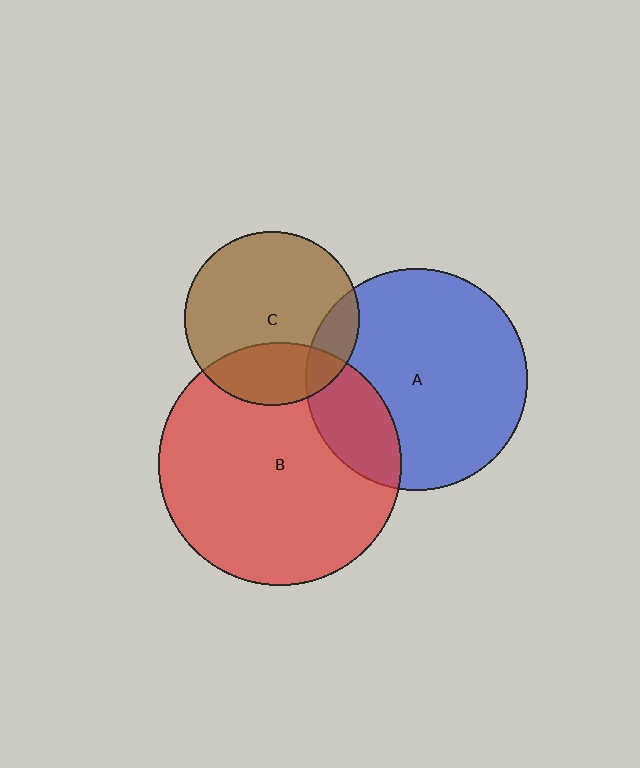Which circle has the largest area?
Circle B (red).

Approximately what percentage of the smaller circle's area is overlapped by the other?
Approximately 25%.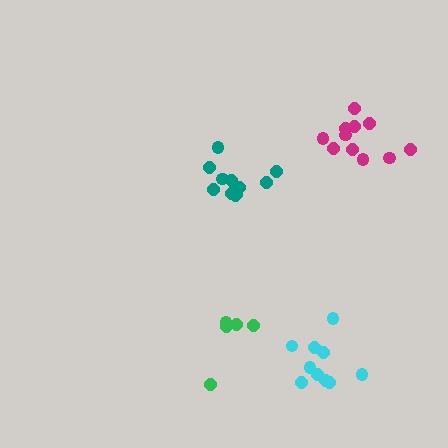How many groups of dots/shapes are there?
There are 4 groups.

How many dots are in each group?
Group 1: 10 dots, Group 2: 11 dots, Group 3: 5 dots, Group 4: 11 dots (37 total).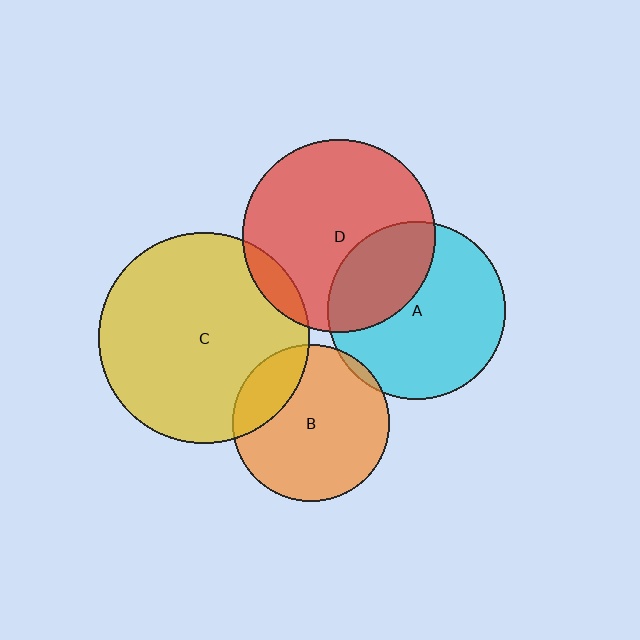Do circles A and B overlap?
Yes.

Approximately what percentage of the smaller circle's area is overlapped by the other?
Approximately 5%.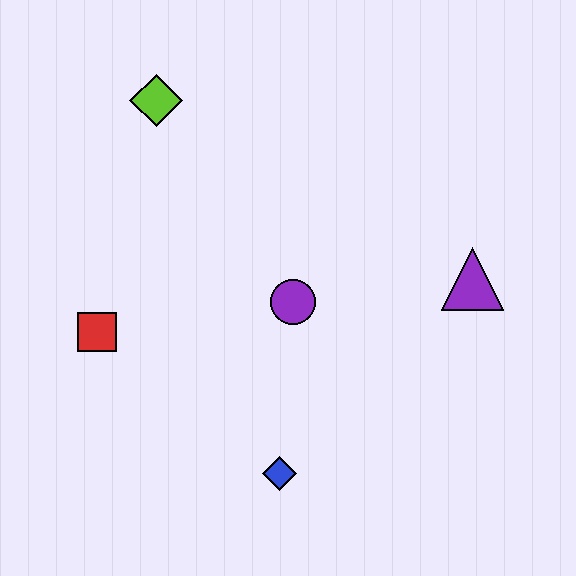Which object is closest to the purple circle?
The blue diamond is closest to the purple circle.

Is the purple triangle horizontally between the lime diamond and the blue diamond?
No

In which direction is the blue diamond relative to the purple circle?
The blue diamond is below the purple circle.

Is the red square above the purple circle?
No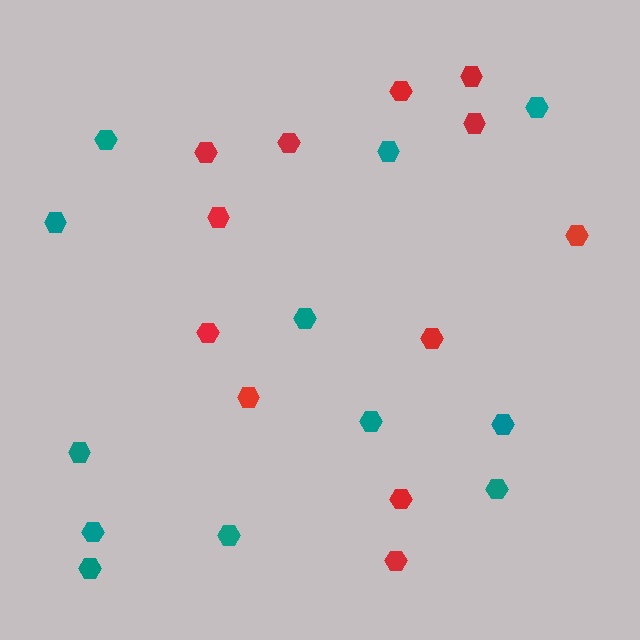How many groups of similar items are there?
There are 2 groups: one group of teal hexagons (12) and one group of red hexagons (12).